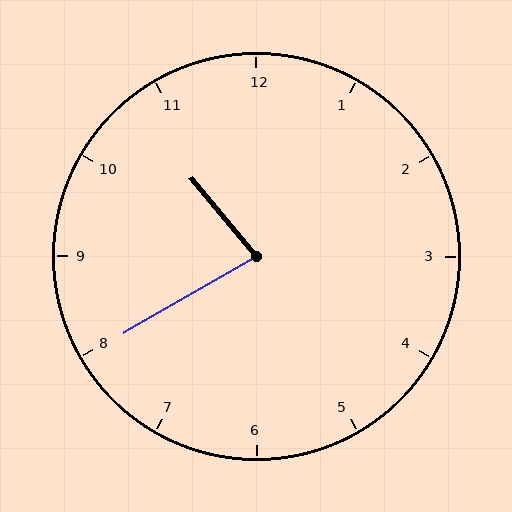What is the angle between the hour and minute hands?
Approximately 80 degrees.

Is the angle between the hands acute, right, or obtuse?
It is acute.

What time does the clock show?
10:40.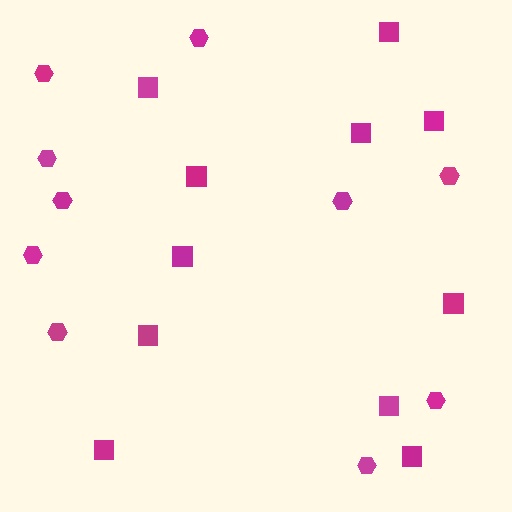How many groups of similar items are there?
There are 2 groups: one group of squares (11) and one group of hexagons (10).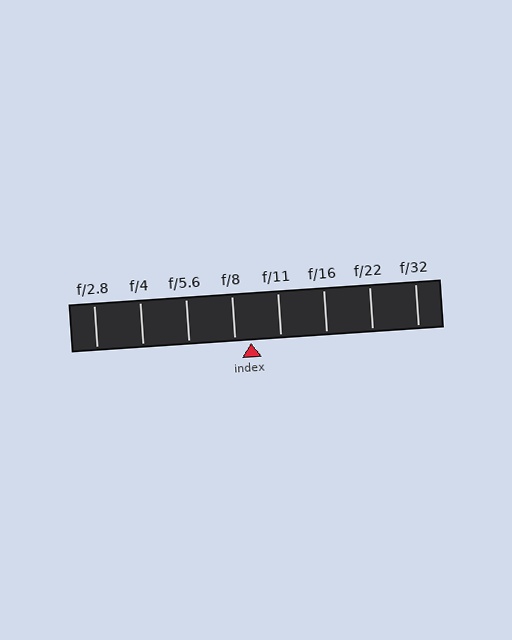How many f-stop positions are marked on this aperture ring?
There are 8 f-stop positions marked.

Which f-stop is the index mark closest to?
The index mark is closest to f/8.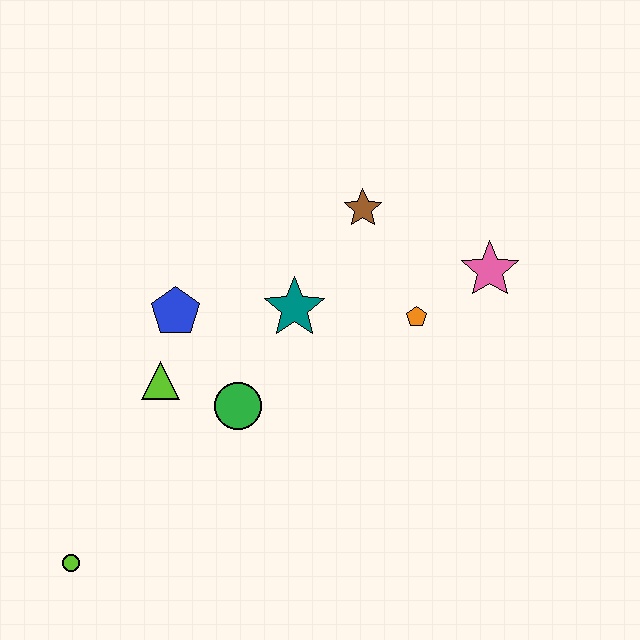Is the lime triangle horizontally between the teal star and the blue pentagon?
No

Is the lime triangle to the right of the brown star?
No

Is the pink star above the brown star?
No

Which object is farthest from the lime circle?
The pink star is farthest from the lime circle.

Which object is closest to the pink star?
The orange pentagon is closest to the pink star.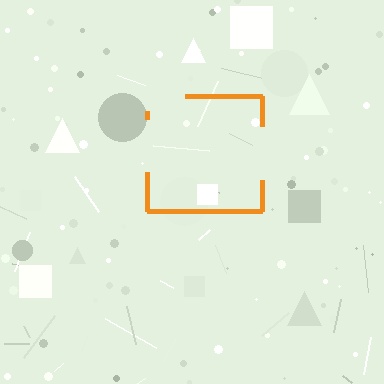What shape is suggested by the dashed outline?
The dashed outline suggests a square.